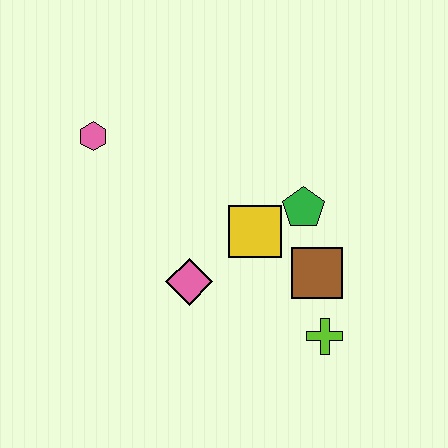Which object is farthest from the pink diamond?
The pink hexagon is farthest from the pink diamond.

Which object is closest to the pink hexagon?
The pink diamond is closest to the pink hexagon.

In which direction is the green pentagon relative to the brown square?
The green pentagon is above the brown square.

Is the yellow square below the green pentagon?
Yes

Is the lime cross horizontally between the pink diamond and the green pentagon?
No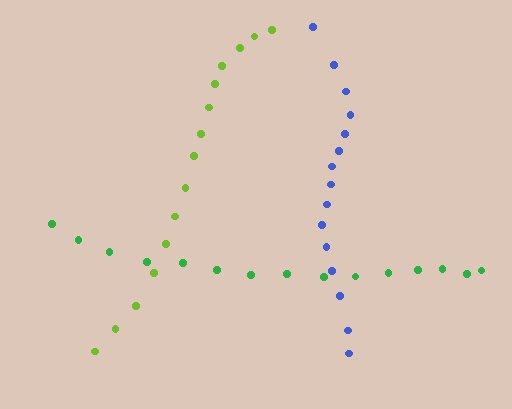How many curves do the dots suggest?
There are 3 distinct paths.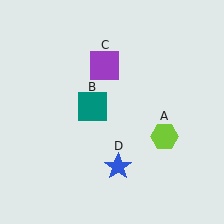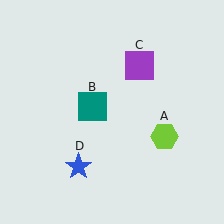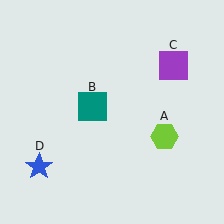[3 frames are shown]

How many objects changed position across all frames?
2 objects changed position: purple square (object C), blue star (object D).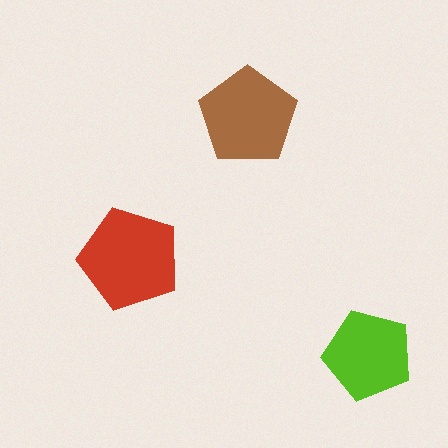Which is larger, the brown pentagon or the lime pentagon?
The brown one.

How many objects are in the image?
There are 3 objects in the image.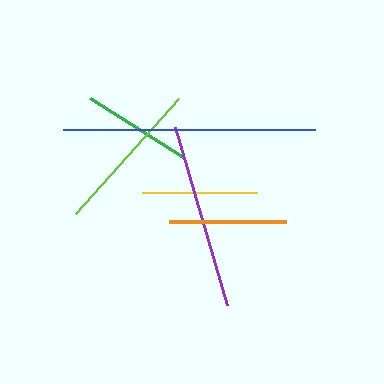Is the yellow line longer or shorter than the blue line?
The blue line is longer than the yellow line.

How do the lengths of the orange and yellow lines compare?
The orange and yellow lines are approximately the same length.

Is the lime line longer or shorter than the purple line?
The purple line is longer than the lime line.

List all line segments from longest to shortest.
From longest to shortest: blue, purple, lime, orange, yellow, green.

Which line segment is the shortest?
The green line is the shortest at approximately 110 pixels.